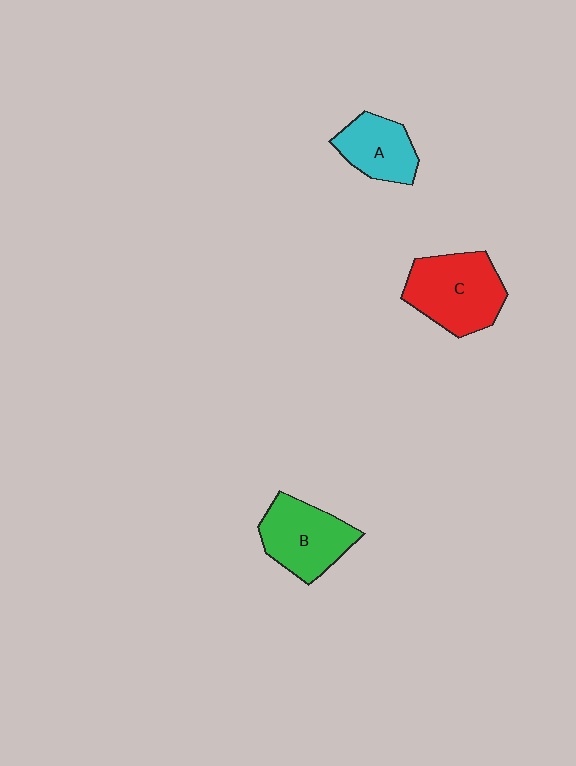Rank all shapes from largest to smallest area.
From largest to smallest: C (red), B (green), A (cyan).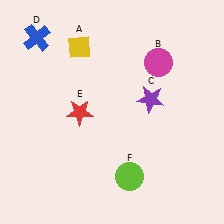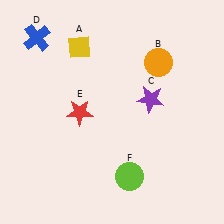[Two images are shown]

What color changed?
The circle (B) changed from magenta in Image 1 to orange in Image 2.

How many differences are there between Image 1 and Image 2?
There is 1 difference between the two images.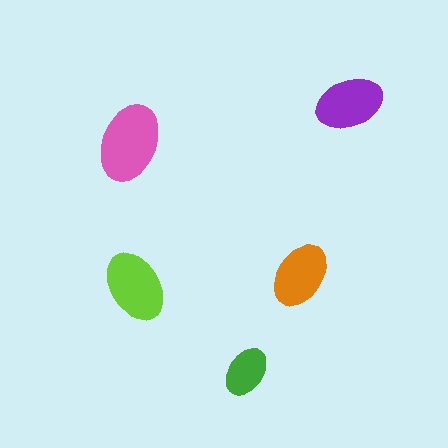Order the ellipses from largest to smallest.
the pink one, the lime one, the purple one, the orange one, the green one.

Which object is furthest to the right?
The purple ellipse is rightmost.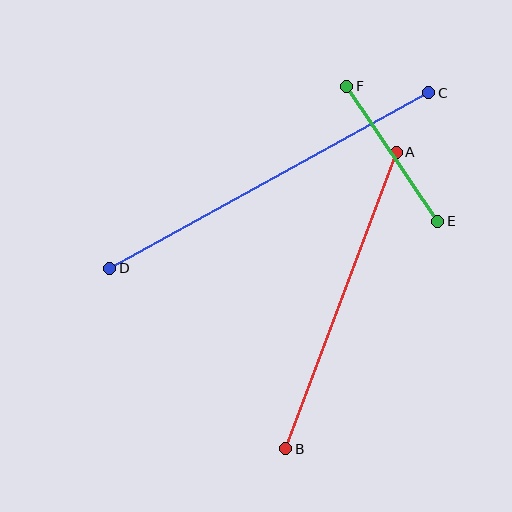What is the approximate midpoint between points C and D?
The midpoint is at approximately (269, 180) pixels.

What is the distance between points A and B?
The distance is approximately 316 pixels.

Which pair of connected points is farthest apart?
Points C and D are farthest apart.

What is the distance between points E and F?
The distance is approximately 163 pixels.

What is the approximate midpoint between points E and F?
The midpoint is at approximately (392, 154) pixels.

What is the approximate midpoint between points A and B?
The midpoint is at approximately (341, 300) pixels.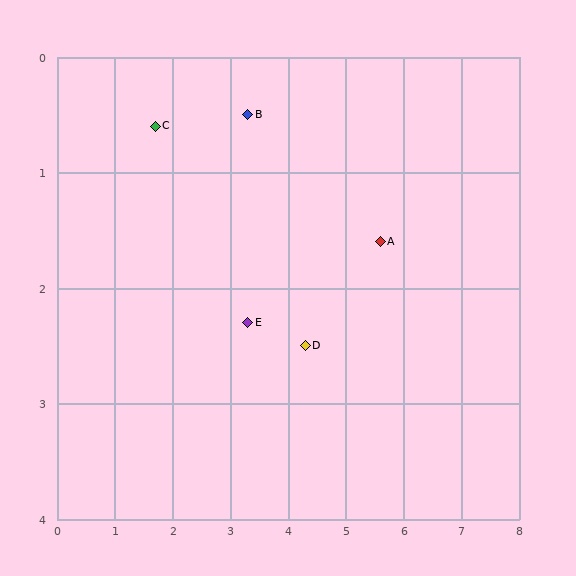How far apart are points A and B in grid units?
Points A and B are about 2.5 grid units apart.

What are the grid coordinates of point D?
Point D is at approximately (4.3, 2.5).